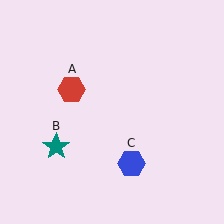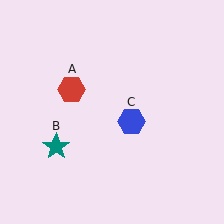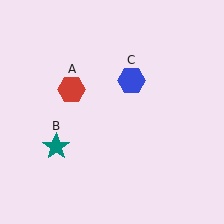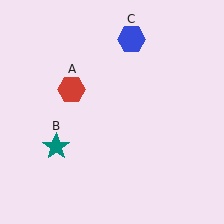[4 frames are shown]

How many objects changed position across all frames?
1 object changed position: blue hexagon (object C).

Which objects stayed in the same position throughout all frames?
Red hexagon (object A) and teal star (object B) remained stationary.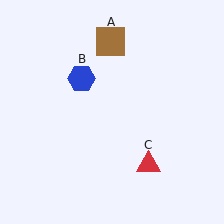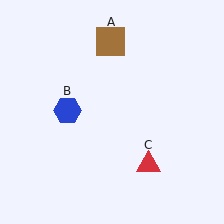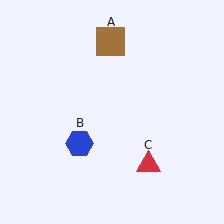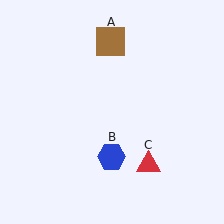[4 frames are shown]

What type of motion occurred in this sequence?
The blue hexagon (object B) rotated counterclockwise around the center of the scene.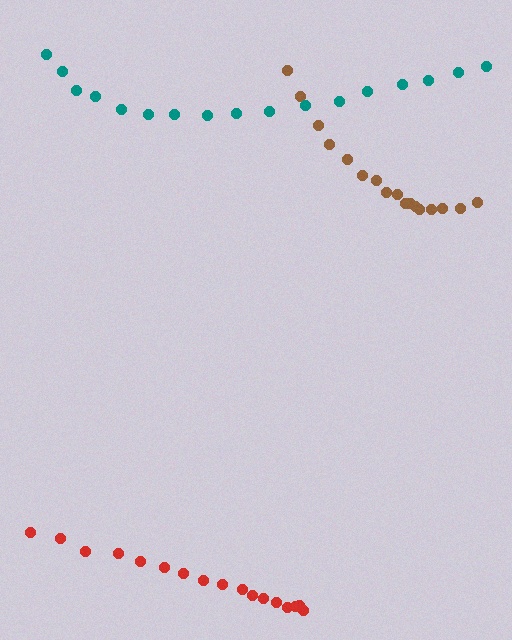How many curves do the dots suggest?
There are 3 distinct paths.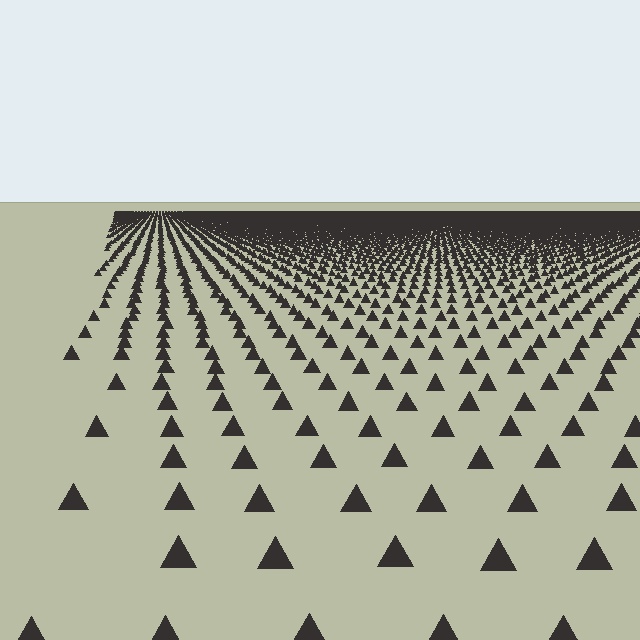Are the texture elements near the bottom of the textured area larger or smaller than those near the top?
Larger. Near the bottom, elements are closer to the viewer and appear at a bigger on-screen size.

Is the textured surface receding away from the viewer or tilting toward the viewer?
The surface is receding away from the viewer. Texture elements get smaller and denser toward the top.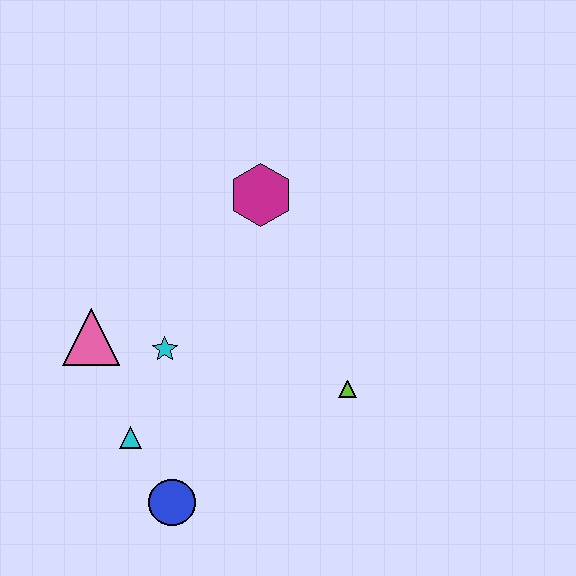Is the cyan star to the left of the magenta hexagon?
Yes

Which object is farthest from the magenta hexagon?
The blue circle is farthest from the magenta hexagon.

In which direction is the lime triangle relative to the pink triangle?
The lime triangle is to the right of the pink triangle.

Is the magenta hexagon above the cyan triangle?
Yes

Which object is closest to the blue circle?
The cyan triangle is closest to the blue circle.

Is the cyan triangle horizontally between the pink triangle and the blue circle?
Yes